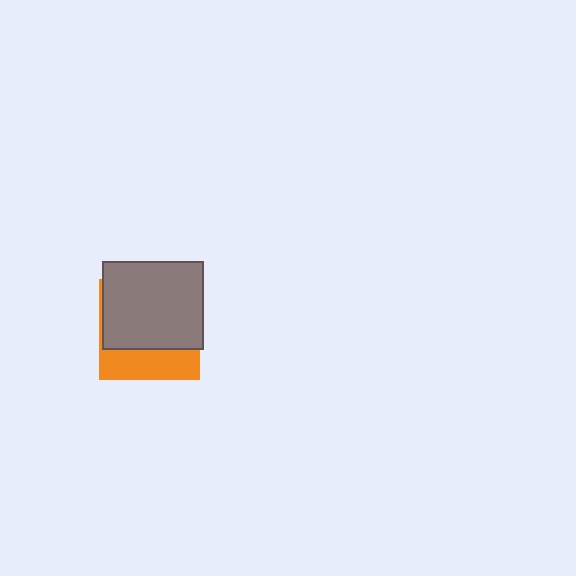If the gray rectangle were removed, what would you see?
You would see the complete orange square.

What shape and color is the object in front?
The object in front is a gray rectangle.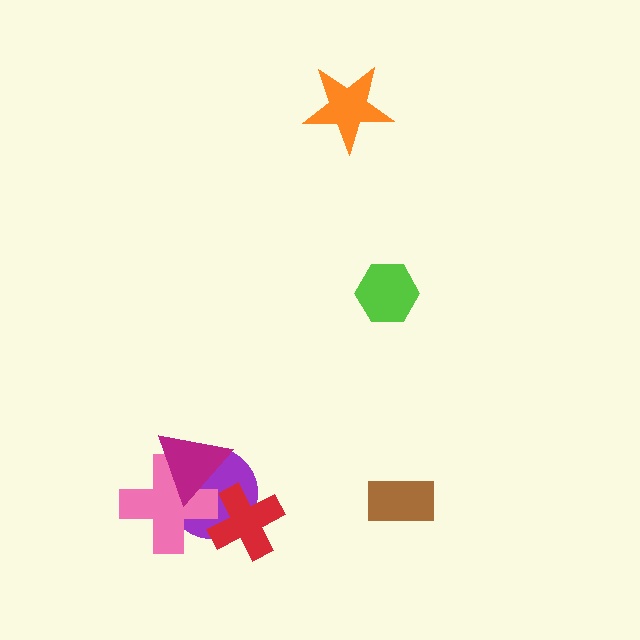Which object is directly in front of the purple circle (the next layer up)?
The red cross is directly in front of the purple circle.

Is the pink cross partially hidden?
Yes, it is partially covered by another shape.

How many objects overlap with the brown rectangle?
0 objects overlap with the brown rectangle.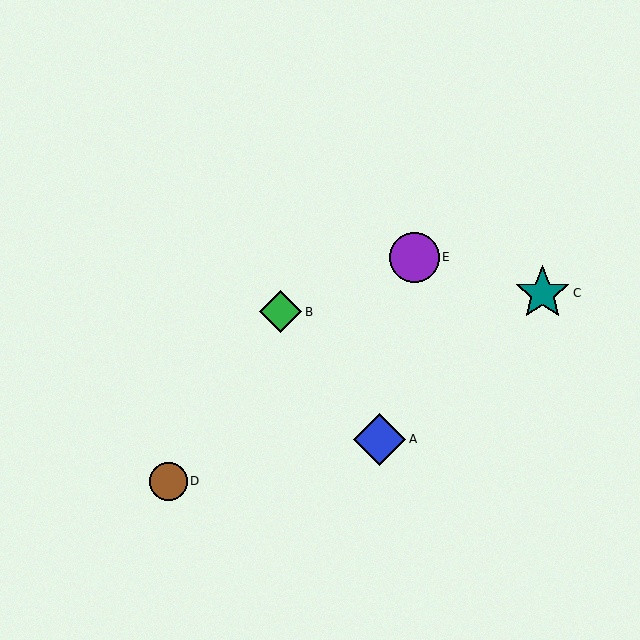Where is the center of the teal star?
The center of the teal star is at (542, 293).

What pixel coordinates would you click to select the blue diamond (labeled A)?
Click at (380, 440) to select the blue diamond A.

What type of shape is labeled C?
Shape C is a teal star.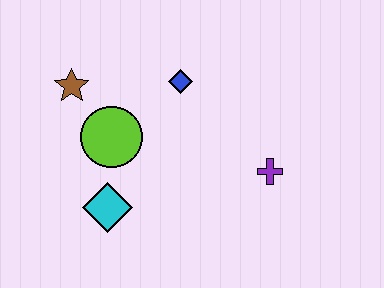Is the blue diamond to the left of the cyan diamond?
No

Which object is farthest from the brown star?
The purple cross is farthest from the brown star.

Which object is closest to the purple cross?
The blue diamond is closest to the purple cross.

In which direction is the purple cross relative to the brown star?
The purple cross is to the right of the brown star.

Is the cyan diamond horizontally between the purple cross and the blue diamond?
No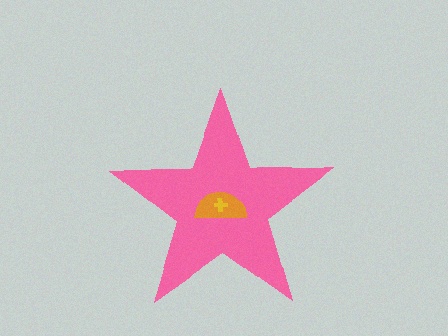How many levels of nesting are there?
3.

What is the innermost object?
The yellow cross.